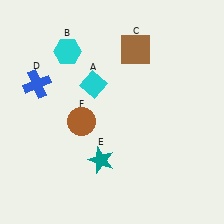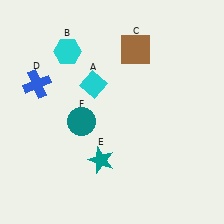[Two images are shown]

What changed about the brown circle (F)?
In Image 1, F is brown. In Image 2, it changed to teal.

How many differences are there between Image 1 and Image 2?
There is 1 difference between the two images.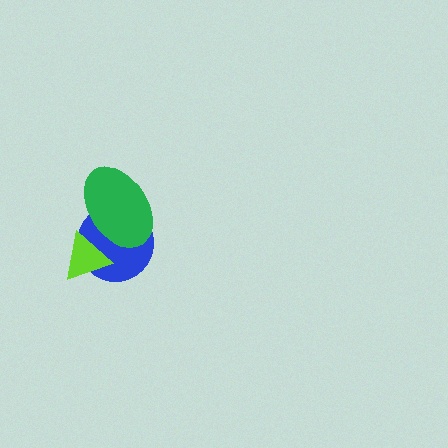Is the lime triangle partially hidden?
Yes, it is partially covered by another shape.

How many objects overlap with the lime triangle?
2 objects overlap with the lime triangle.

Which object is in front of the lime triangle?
The green ellipse is in front of the lime triangle.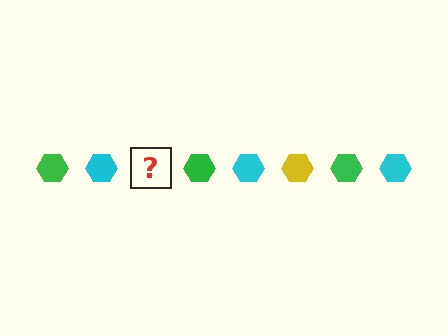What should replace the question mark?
The question mark should be replaced with a yellow hexagon.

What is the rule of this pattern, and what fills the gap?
The rule is that the pattern cycles through green, cyan, yellow hexagons. The gap should be filled with a yellow hexagon.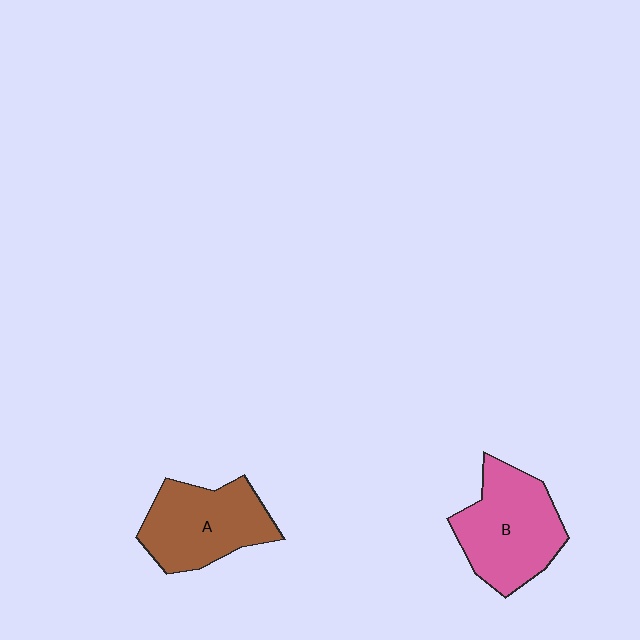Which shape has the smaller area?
Shape A (brown).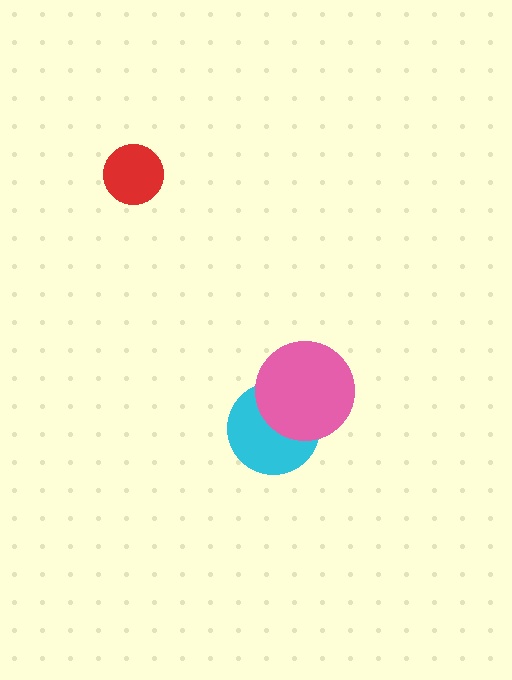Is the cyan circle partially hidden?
Yes, it is partially covered by another shape.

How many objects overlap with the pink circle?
1 object overlaps with the pink circle.